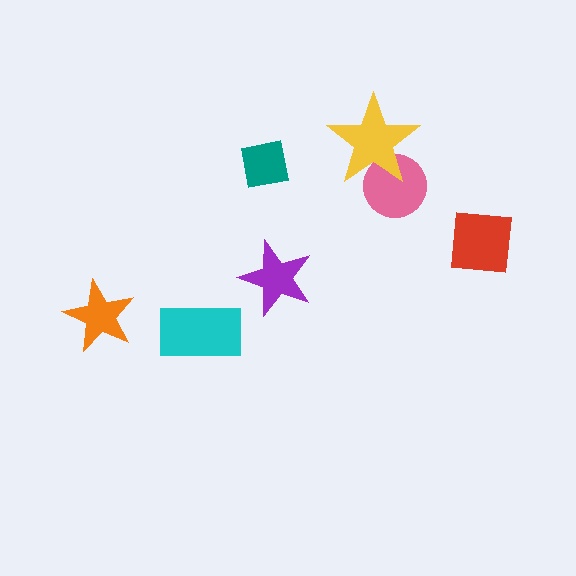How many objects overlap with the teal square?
0 objects overlap with the teal square.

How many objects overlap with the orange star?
0 objects overlap with the orange star.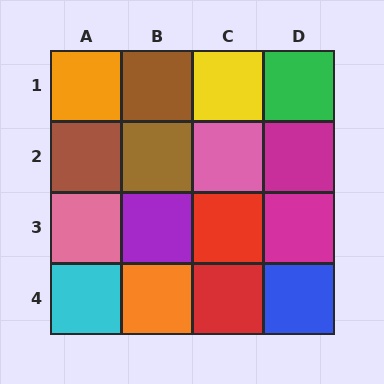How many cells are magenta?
2 cells are magenta.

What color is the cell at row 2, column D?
Magenta.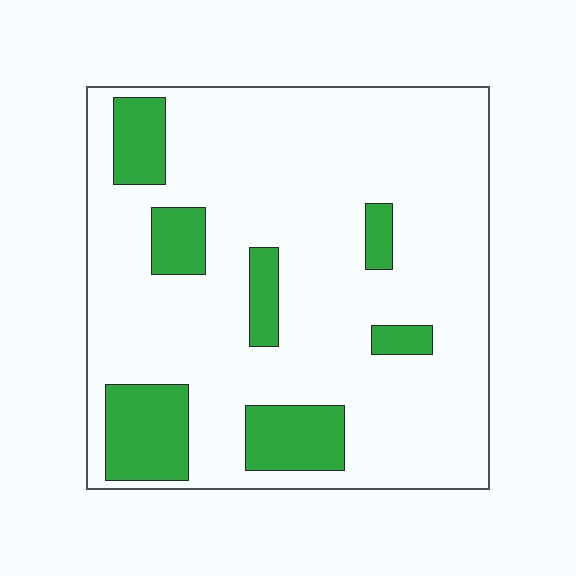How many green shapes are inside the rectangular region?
7.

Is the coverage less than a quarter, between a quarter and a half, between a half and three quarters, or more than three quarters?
Less than a quarter.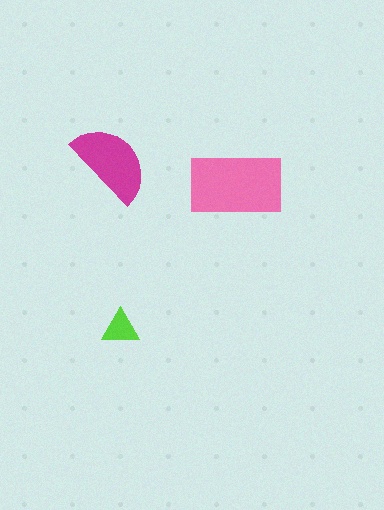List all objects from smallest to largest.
The lime triangle, the magenta semicircle, the pink rectangle.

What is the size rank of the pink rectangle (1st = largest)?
1st.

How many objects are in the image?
There are 3 objects in the image.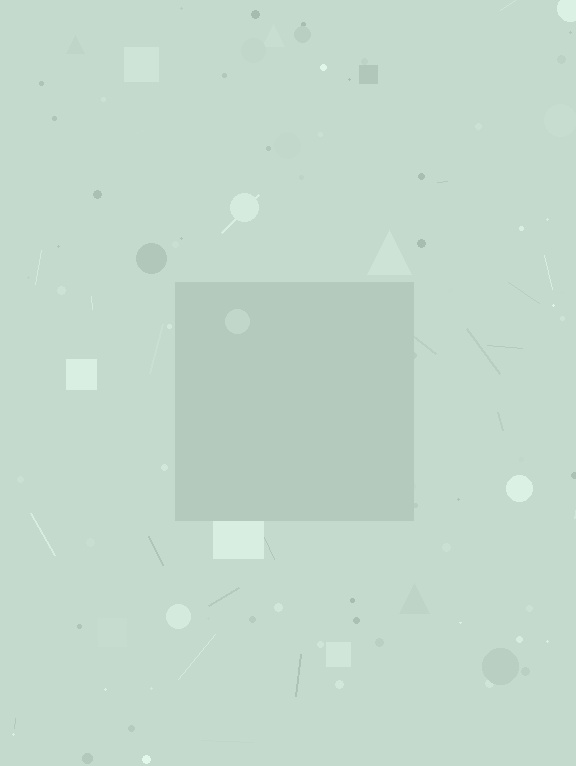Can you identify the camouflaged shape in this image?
The camouflaged shape is a square.